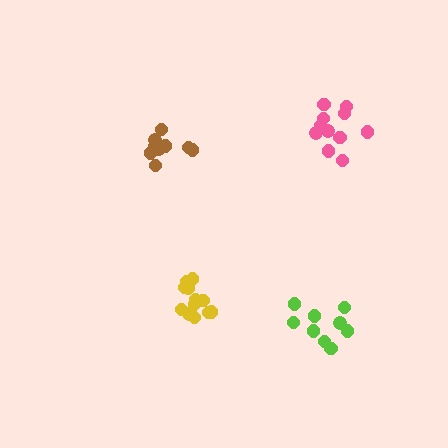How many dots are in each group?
Group 1: 11 dots, Group 2: 10 dots, Group 3: 12 dots, Group 4: 9 dots (42 total).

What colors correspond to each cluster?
The clusters are colored: pink, brown, yellow, lime.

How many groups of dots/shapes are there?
There are 4 groups.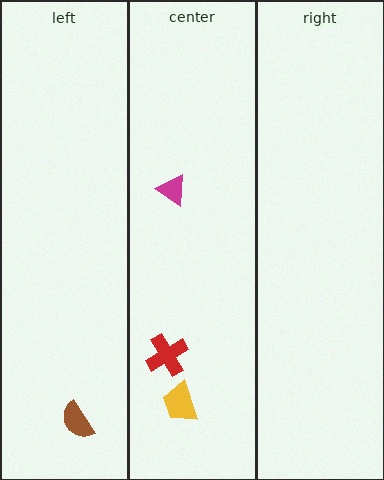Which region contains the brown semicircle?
The left region.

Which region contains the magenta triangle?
The center region.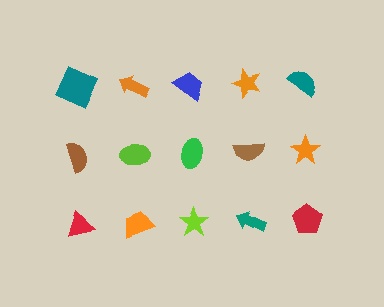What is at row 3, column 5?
A red pentagon.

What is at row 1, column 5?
A teal semicircle.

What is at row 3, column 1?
A red triangle.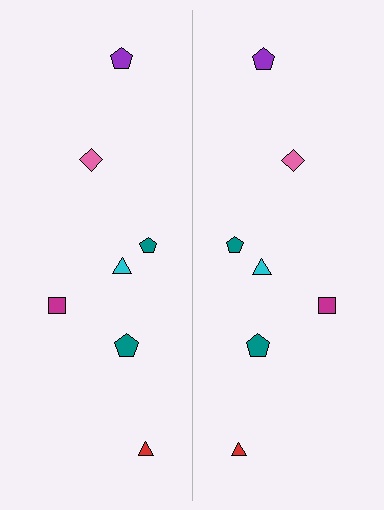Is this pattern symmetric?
Yes, this pattern has bilateral (reflection) symmetry.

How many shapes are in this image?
There are 14 shapes in this image.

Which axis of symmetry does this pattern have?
The pattern has a vertical axis of symmetry running through the center of the image.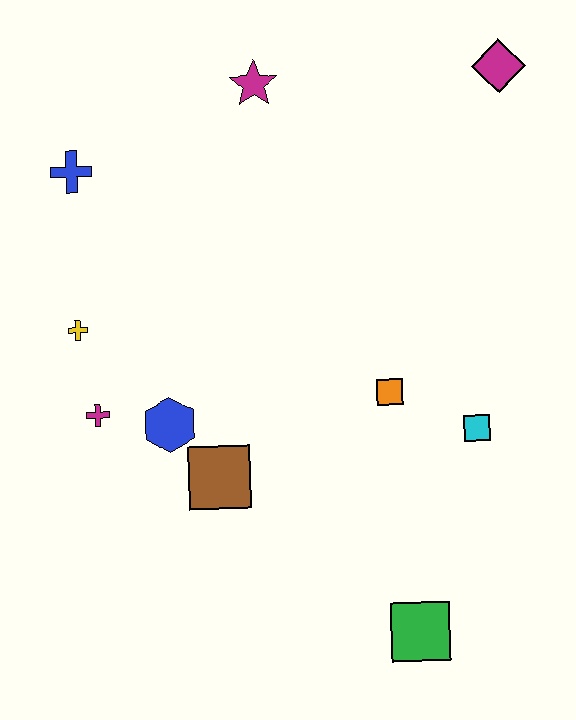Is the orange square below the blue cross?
Yes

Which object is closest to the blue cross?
The yellow cross is closest to the blue cross.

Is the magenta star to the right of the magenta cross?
Yes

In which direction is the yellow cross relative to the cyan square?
The yellow cross is to the left of the cyan square.